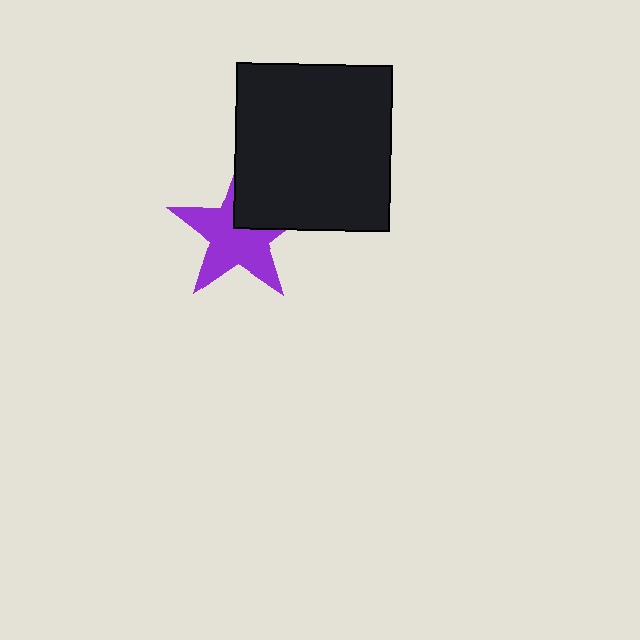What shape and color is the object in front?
The object in front is a black rectangle.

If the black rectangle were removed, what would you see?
You would see the complete purple star.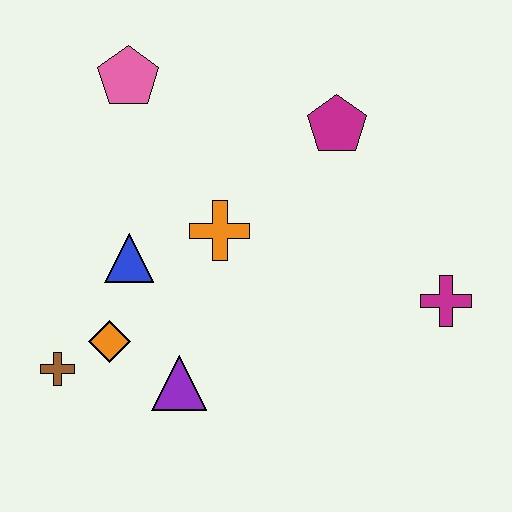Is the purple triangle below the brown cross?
Yes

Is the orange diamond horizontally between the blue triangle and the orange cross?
No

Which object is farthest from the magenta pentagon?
The brown cross is farthest from the magenta pentagon.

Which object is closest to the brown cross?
The orange diamond is closest to the brown cross.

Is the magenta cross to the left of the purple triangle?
No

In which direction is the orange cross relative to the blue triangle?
The orange cross is to the right of the blue triangle.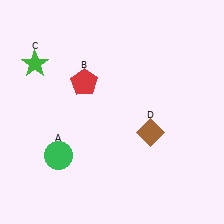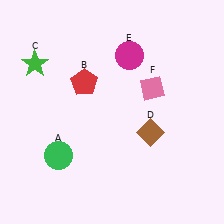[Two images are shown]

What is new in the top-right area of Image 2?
A magenta circle (E) was added in the top-right area of Image 2.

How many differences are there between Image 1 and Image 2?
There are 2 differences between the two images.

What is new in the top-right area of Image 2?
A pink diamond (F) was added in the top-right area of Image 2.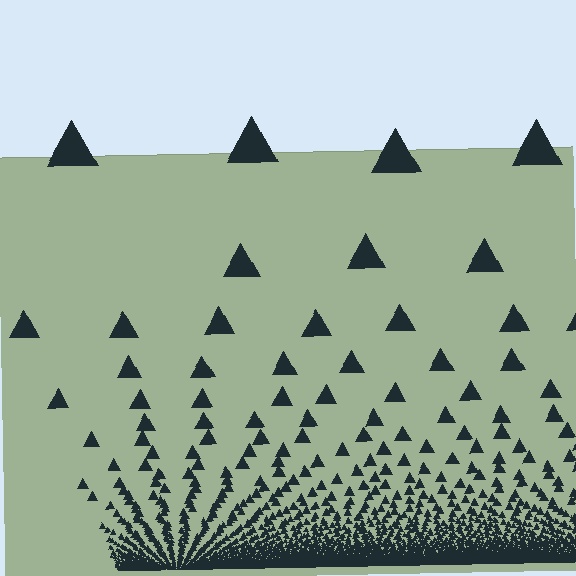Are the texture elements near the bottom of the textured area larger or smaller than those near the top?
Smaller. The gradient is inverted — elements near the bottom are smaller and denser.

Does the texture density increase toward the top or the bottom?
Density increases toward the bottom.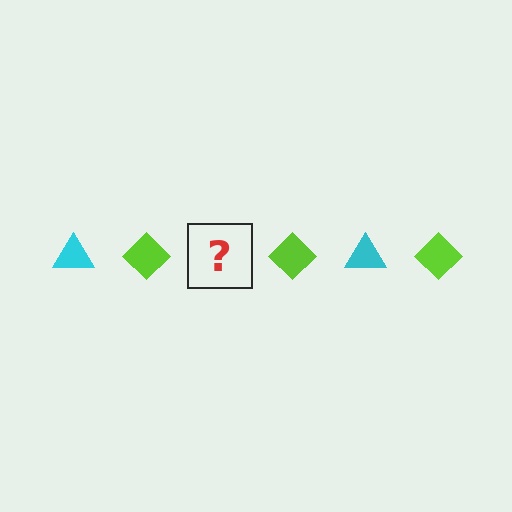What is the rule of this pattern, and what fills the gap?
The rule is that the pattern alternates between cyan triangle and lime diamond. The gap should be filled with a cyan triangle.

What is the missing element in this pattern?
The missing element is a cyan triangle.